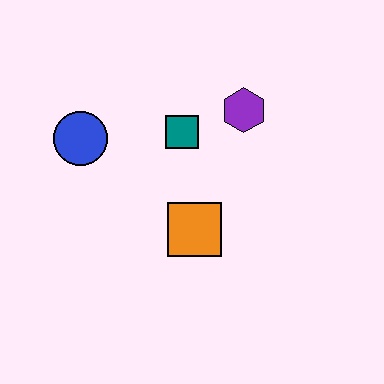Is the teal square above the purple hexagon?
No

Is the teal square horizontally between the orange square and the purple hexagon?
No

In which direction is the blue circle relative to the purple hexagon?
The blue circle is to the left of the purple hexagon.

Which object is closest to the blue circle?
The teal square is closest to the blue circle.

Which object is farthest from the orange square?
The blue circle is farthest from the orange square.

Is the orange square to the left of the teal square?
No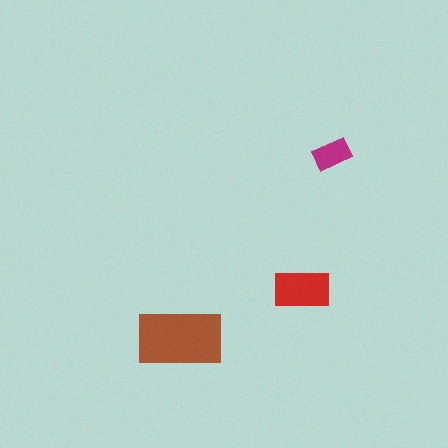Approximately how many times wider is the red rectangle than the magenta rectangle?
About 1.5 times wider.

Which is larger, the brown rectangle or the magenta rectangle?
The brown one.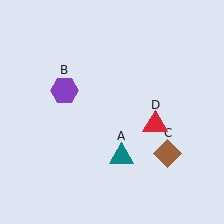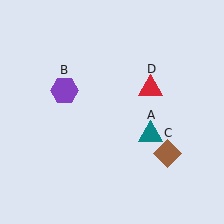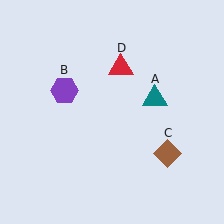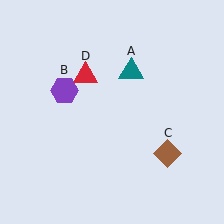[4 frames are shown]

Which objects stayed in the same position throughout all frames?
Purple hexagon (object B) and brown diamond (object C) remained stationary.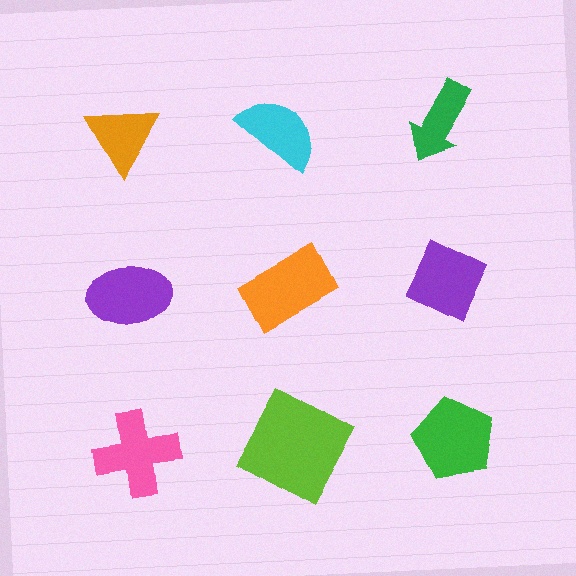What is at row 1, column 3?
A green arrow.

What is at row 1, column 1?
An orange triangle.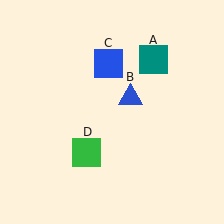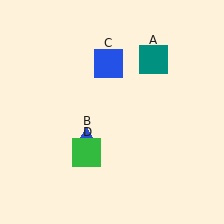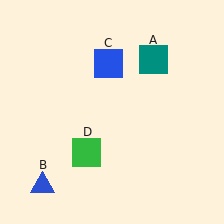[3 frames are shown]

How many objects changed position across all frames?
1 object changed position: blue triangle (object B).